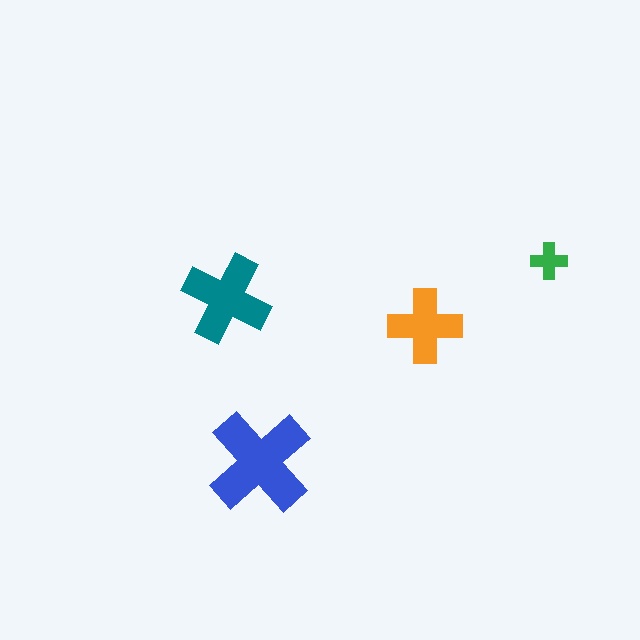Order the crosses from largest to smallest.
the blue one, the teal one, the orange one, the green one.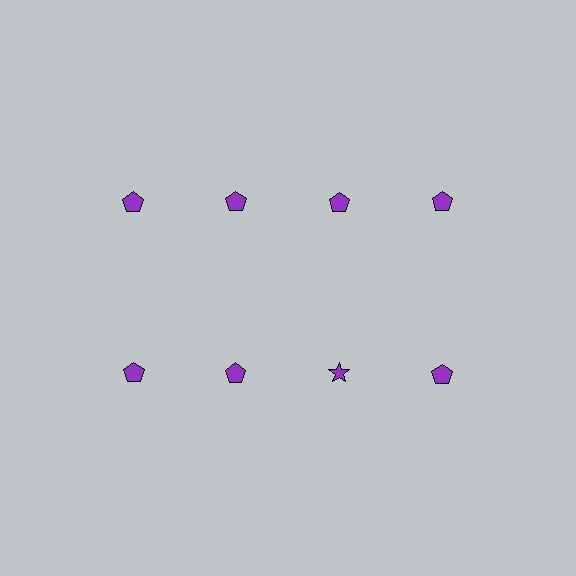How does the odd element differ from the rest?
It has a different shape: star instead of pentagon.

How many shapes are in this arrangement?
There are 8 shapes arranged in a grid pattern.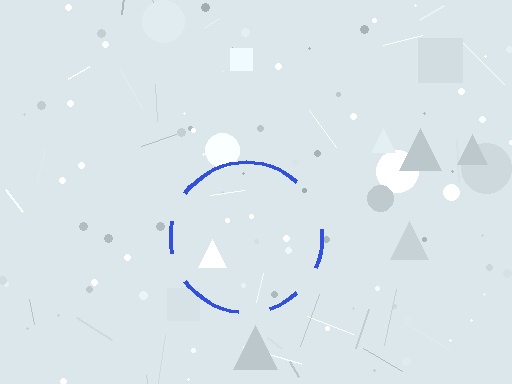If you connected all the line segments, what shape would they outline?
They would outline a circle.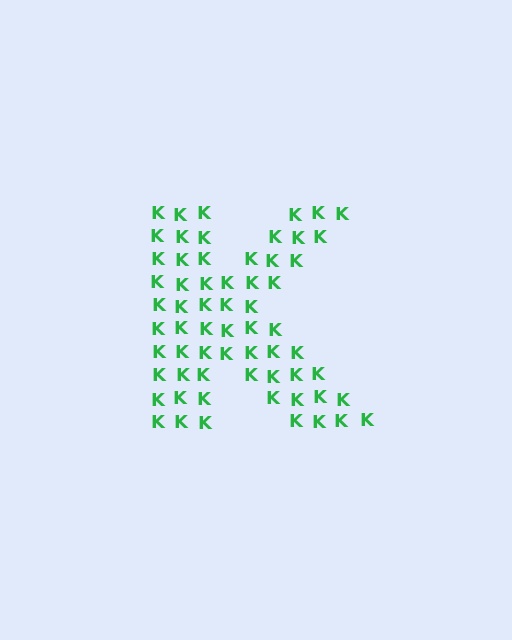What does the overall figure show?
The overall figure shows the letter K.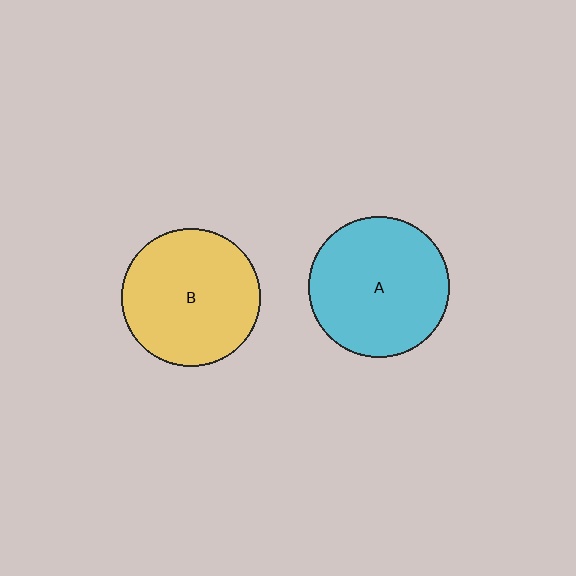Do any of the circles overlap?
No, none of the circles overlap.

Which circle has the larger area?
Circle A (cyan).